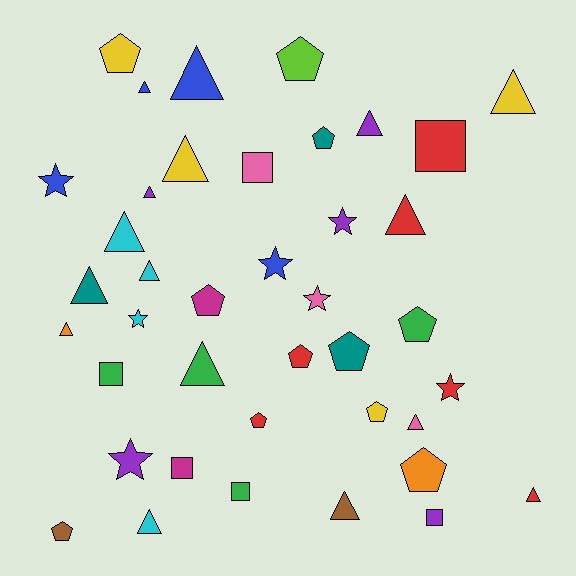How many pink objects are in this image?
There are 3 pink objects.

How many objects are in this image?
There are 40 objects.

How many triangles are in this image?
There are 16 triangles.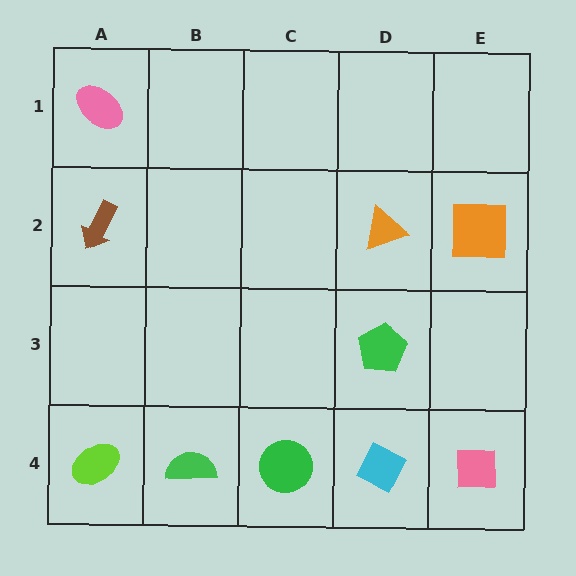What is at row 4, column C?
A green circle.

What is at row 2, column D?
An orange triangle.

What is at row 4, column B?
A green semicircle.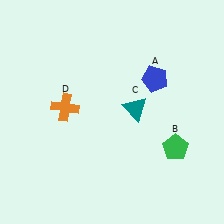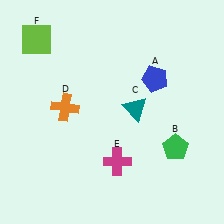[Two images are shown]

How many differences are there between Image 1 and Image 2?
There are 2 differences between the two images.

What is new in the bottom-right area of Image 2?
A magenta cross (E) was added in the bottom-right area of Image 2.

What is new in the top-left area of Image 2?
A lime square (F) was added in the top-left area of Image 2.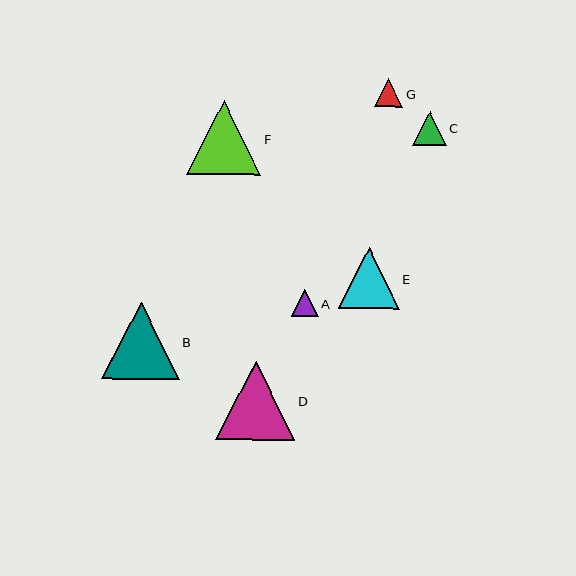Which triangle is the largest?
Triangle D is the largest with a size of approximately 79 pixels.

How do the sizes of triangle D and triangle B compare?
Triangle D and triangle B are approximately the same size.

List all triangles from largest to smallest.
From largest to smallest: D, B, F, E, C, G, A.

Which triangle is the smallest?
Triangle A is the smallest with a size of approximately 27 pixels.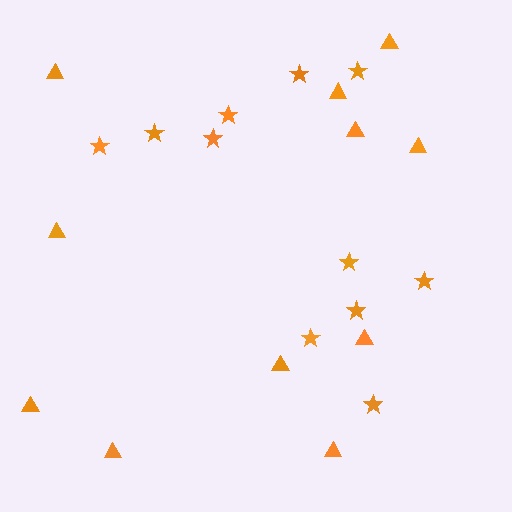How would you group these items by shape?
There are 2 groups: one group of triangles (11) and one group of stars (11).